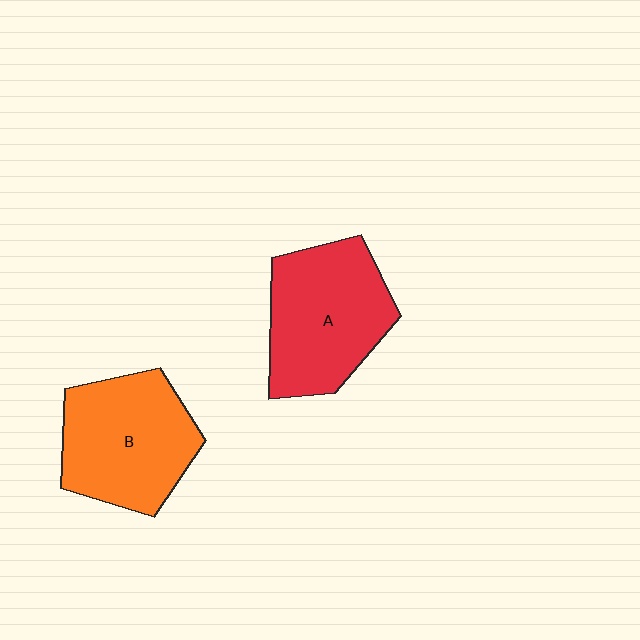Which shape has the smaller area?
Shape B (orange).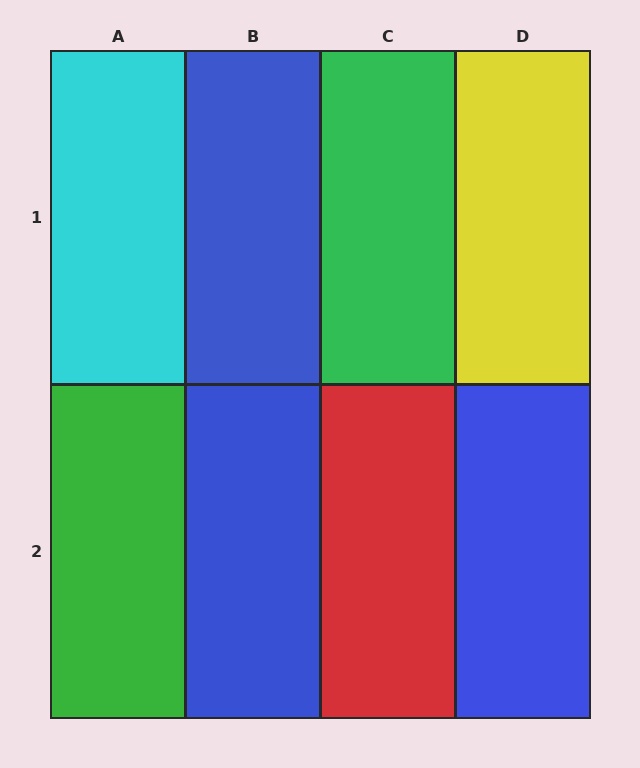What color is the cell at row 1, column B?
Blue.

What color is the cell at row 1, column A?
Cyan.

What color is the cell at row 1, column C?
Green.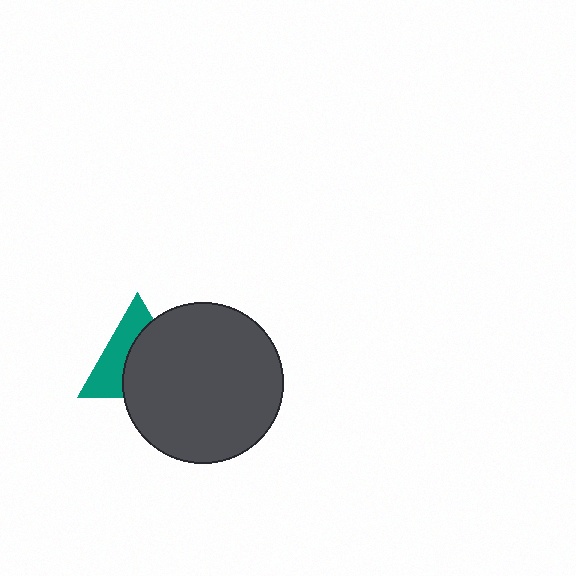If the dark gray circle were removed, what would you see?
You would see the complete teal triangle.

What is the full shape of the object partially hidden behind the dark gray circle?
The partially hidden object is a teal triangle.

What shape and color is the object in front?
The object in front is a dark gray circle.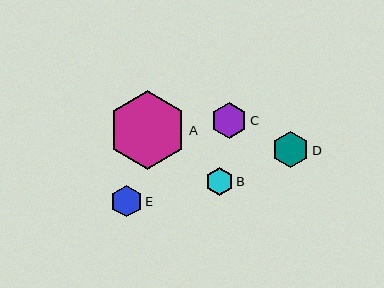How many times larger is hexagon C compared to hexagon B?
Hexagon C is approximately 1.3 times the size of hexagon B.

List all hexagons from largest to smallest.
From largest to smallest: A, D, C, E, B.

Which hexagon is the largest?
Hexagon A is the largest with a size of approximately 79 pixels.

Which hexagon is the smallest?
Hexagon B is the smallest with a size of approximately 28 pixels.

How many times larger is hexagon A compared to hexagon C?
Hexagon A is approximately 2.2 times the size of hexagon C.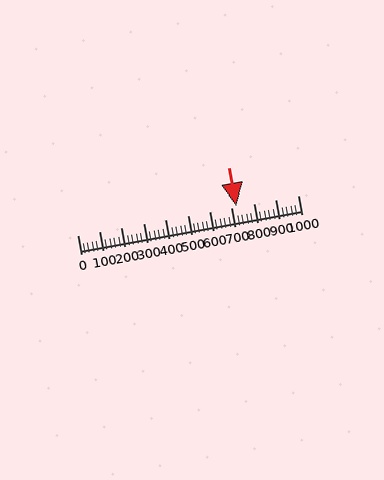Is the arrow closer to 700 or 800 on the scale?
The arrow is closer to 700.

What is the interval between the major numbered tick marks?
The major tick marks are spaced 100 units apart.